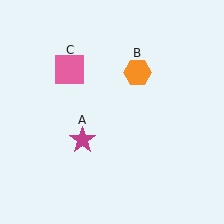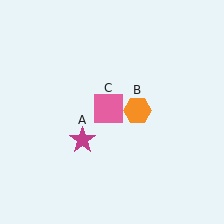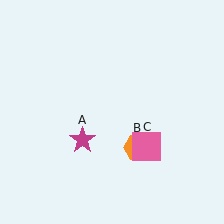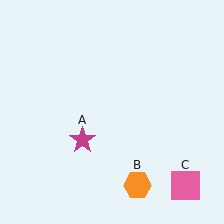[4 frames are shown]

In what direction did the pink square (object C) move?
The pink square (object C) moved down and to the right.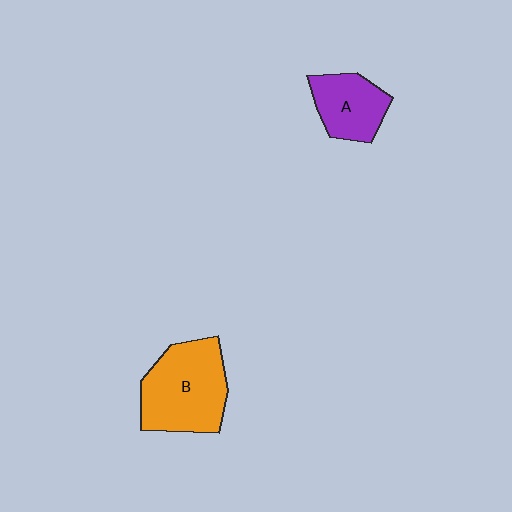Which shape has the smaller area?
Shape A (purple).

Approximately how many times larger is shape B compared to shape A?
Approximately 1.7 times.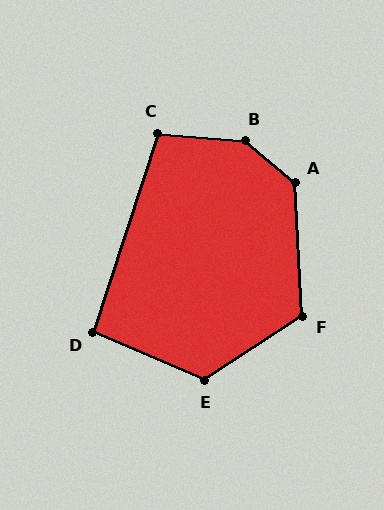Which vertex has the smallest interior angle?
D, at approximately 95 degrees.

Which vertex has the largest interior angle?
B, at approximately 145 degrees.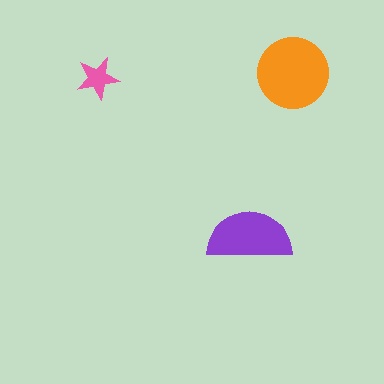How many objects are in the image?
There are 3 objects in the image.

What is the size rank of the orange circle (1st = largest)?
1st.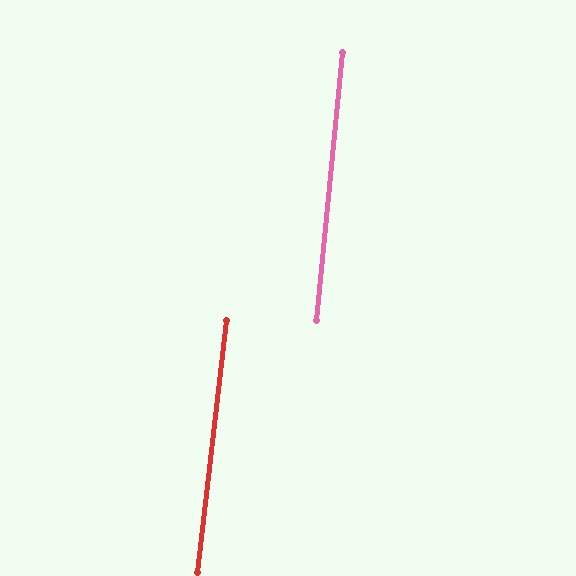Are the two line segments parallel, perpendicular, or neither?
Parallel — their directions differ by only 1.1°.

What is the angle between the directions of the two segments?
Approximately 1 degree.